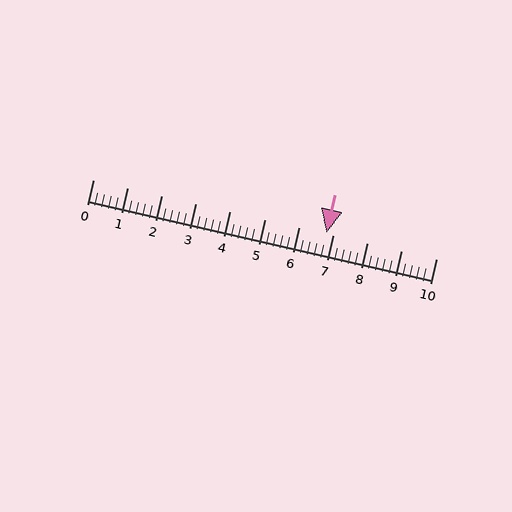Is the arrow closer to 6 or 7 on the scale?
The arrow is closer to 7.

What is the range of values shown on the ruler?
The ruler shows values from 0 to 10.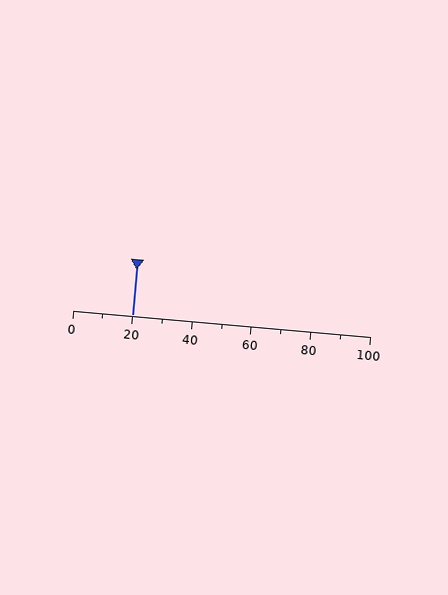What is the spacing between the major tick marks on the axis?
The major ticks are spaced 20 apart.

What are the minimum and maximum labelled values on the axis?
The axis runs from 0 to 100.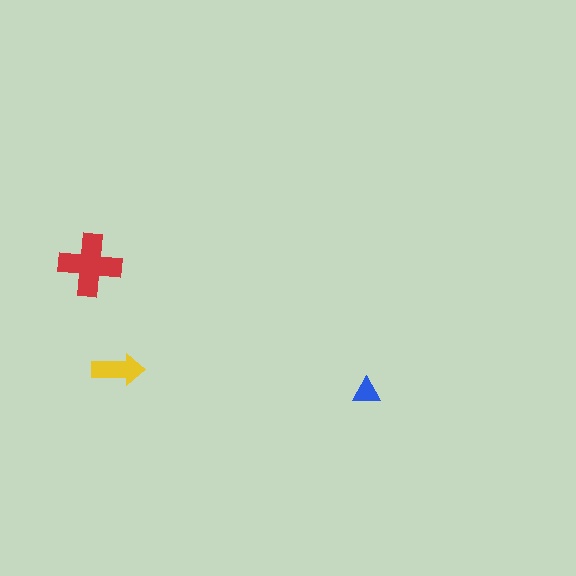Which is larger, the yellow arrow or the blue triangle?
The yellow arrow.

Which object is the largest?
The red cross.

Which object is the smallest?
The blue triangle.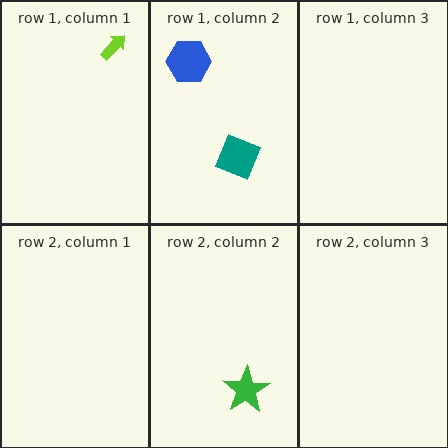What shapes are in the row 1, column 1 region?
The lime arrow.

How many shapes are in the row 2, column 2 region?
1.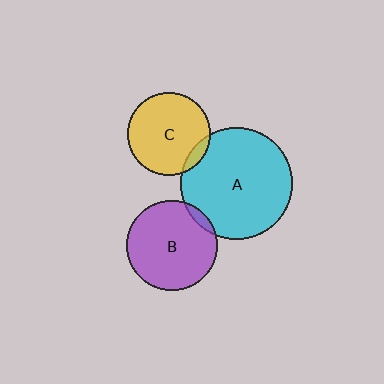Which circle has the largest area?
Circle A (cyan).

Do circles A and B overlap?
Yes.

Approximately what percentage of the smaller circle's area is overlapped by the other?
Approximately 5%.